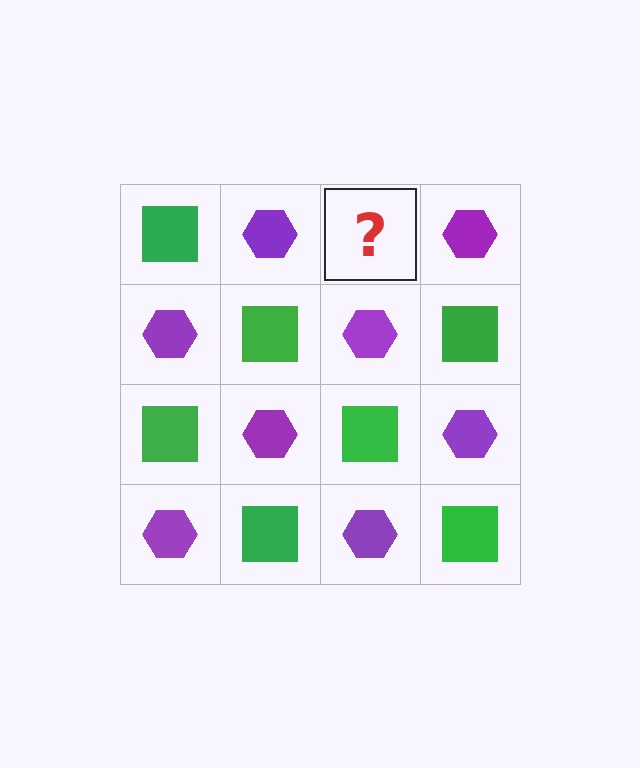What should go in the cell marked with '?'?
The missing cell should contain a green square.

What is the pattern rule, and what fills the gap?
The rule is that it alternates green square and purple hexagon in a checkerboard pattern. The gap should be filled with a green square.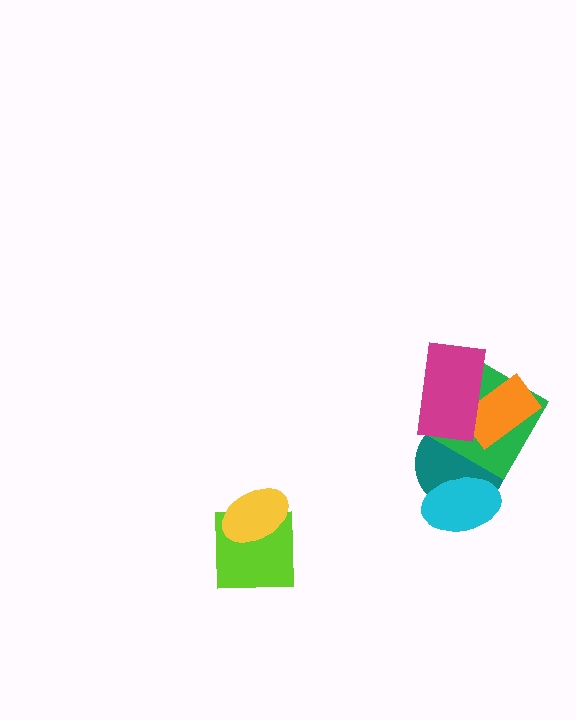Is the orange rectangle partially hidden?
Yes, it is partially covered by another shape.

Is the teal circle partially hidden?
Yes, it is partially covered by another shape.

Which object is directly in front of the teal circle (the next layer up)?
The green diamond is directly in front of the teal circle.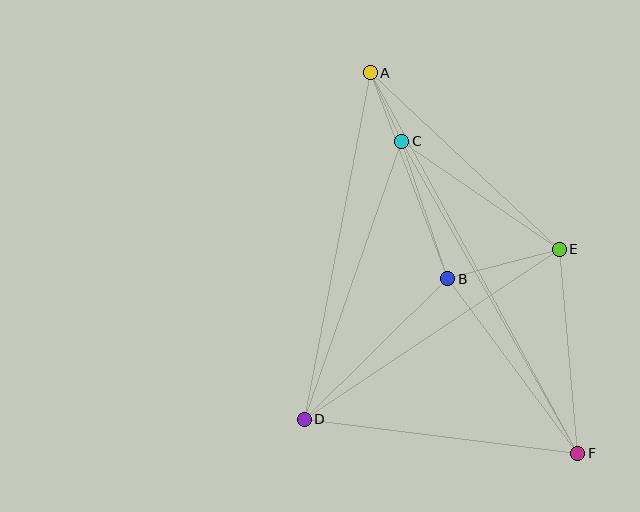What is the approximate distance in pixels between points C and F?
The distance between C and F is approximately 358 pixels.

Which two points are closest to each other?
Points A and C are closest to each other.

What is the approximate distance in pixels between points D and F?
The distance between D and F is approximately 275 pixels.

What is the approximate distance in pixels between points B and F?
The distance between B and F is approximately 218 pixels.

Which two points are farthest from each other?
Points A and F are farthest from each other.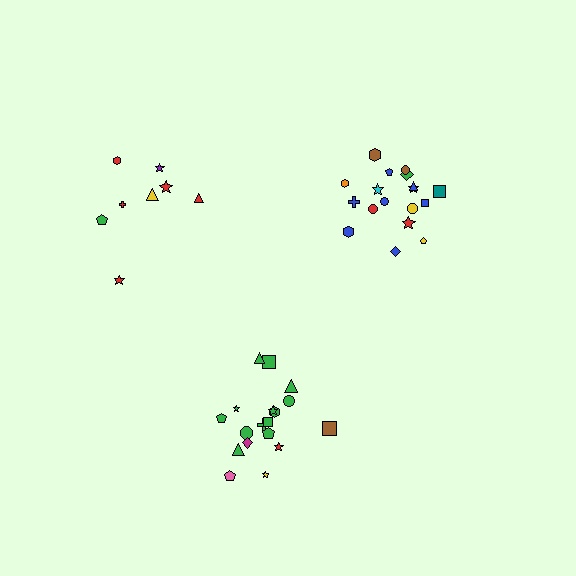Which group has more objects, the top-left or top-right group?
The top-right group.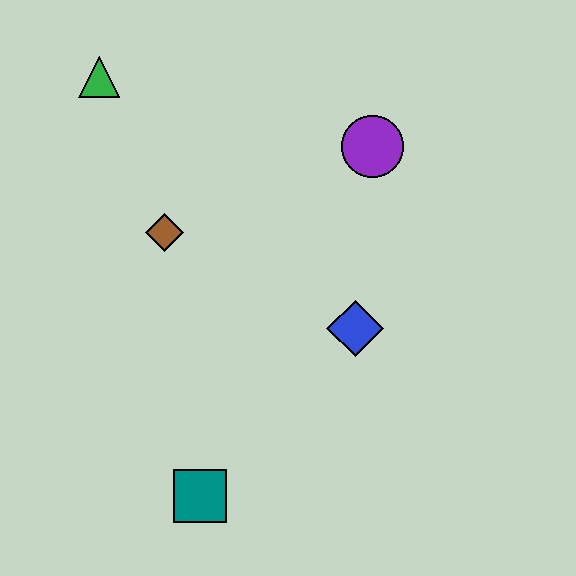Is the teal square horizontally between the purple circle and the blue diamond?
No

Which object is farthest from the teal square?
The green triangle is farthest from the teal square.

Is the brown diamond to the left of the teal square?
Yes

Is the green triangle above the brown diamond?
Yes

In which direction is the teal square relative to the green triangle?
The teal square is below the green triangle.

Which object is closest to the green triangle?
The brown diamond is closest to the green triangle.